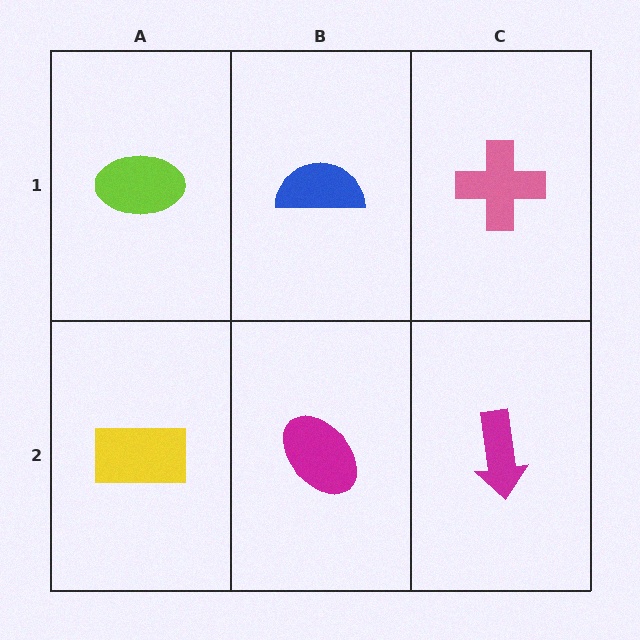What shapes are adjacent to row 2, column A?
A lime ellipse (row 1, column A), a magenta ellipse (row 2, column B).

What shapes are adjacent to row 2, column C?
A pink cross (row 1, column C), a magenta ellipse (row 2, column B).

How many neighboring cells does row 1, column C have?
2.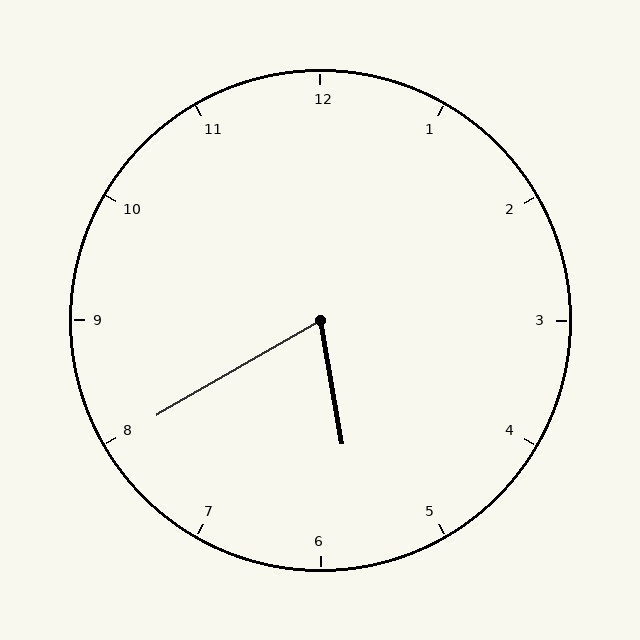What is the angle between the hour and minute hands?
Approximately 70 degrees.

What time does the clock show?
5:40.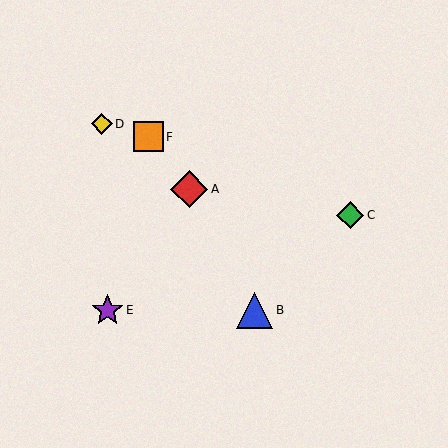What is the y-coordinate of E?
Object E is at y≈310.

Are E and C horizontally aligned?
No, E is at y≈310 and C is at y≈215.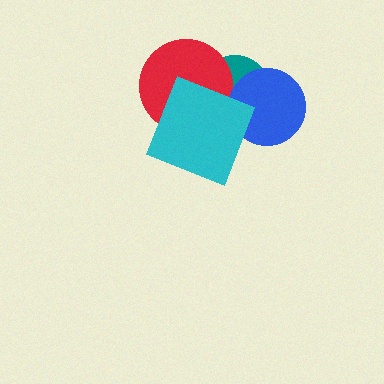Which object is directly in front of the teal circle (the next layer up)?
The red circle is directly in front of the teal circle.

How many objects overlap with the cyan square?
3 objects overlap with the cyan square.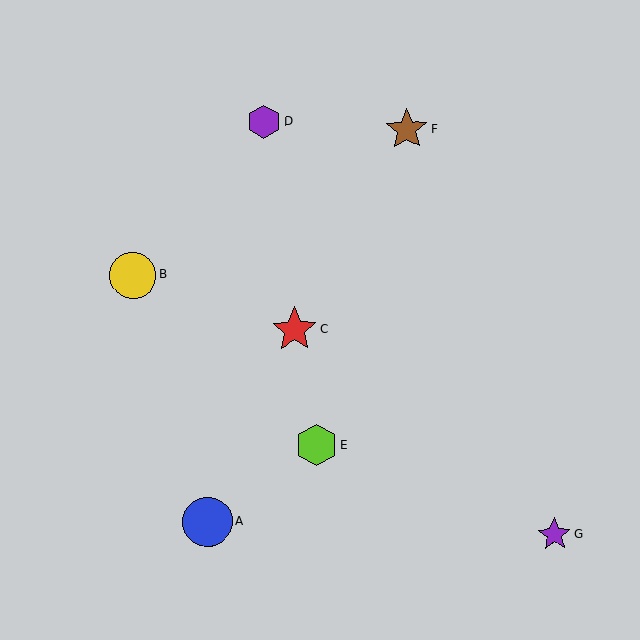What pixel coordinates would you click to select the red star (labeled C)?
Click at (295, 330) to select the red star C.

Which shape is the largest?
The blue circle (labeled A) is the largest.